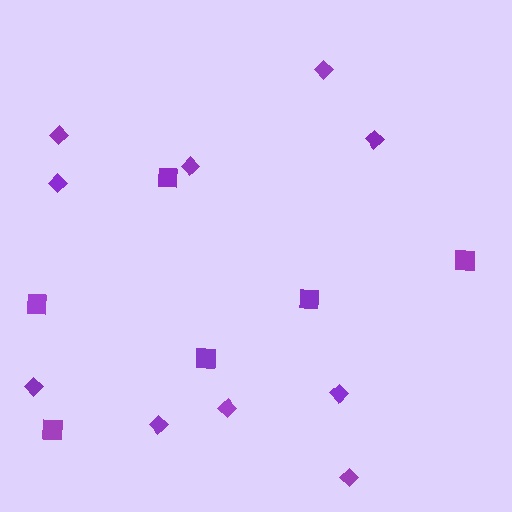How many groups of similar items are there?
There are 2 groups: one group of diamonds (10) and one group of squares (6).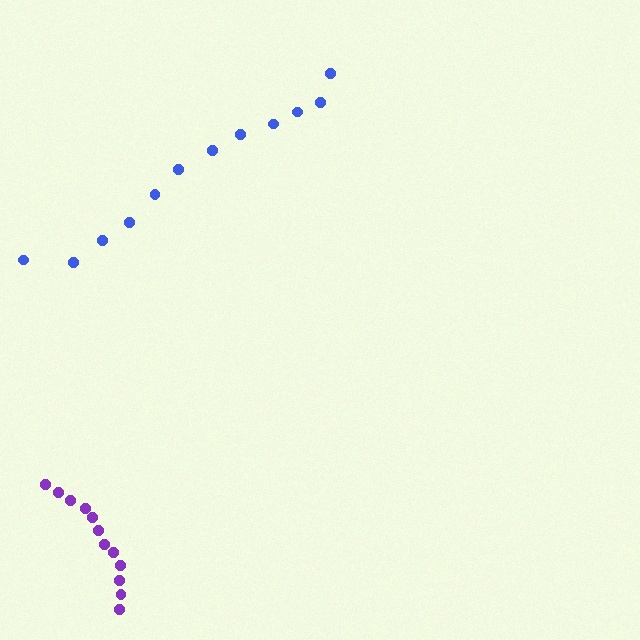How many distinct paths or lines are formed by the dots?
There are 2 distinct paths.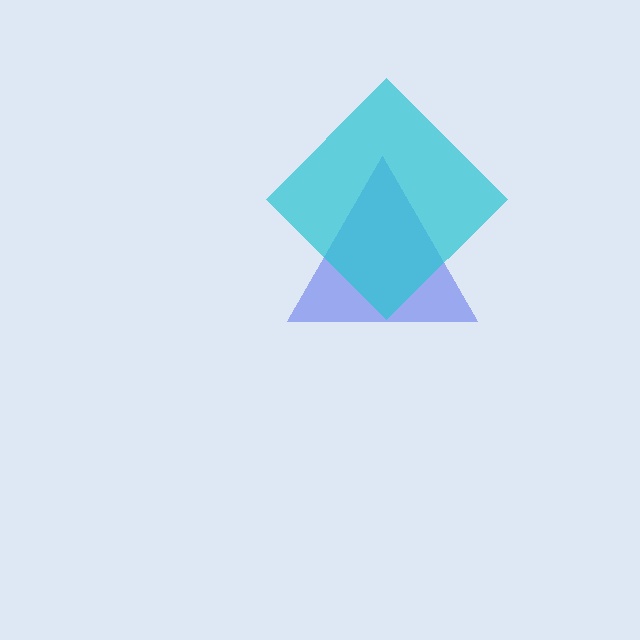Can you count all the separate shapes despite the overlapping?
Yes, there are 2 separate shapes.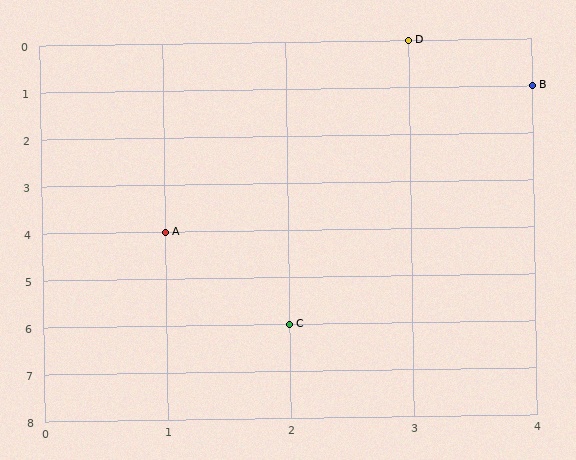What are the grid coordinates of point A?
Point A is at grid coordinates (1, 4).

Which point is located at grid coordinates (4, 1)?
Point B is at (4, 1).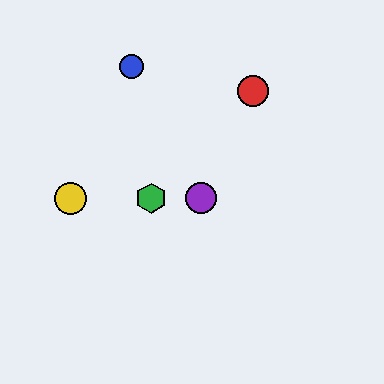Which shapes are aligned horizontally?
The green hexagon, the yellow circle, the purple circle are aligned horizontally.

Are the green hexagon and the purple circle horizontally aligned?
Yes, both are at y≈198.